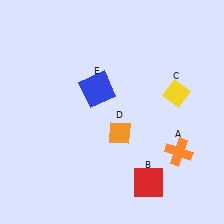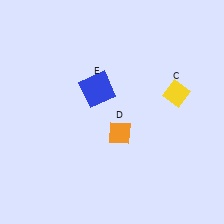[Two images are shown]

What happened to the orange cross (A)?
The orange cross (A) was removed in Image 2. It was in the bottom-right area of Image 1.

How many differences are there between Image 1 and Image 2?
There are 2 differences between the two images.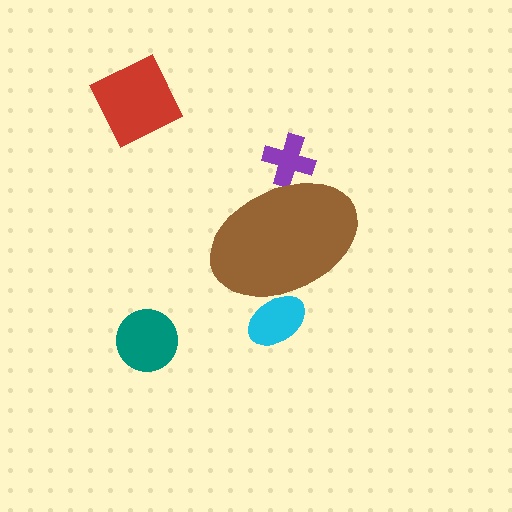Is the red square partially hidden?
No, the red square is fully visible.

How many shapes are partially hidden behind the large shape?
2 shapes are partially hidden.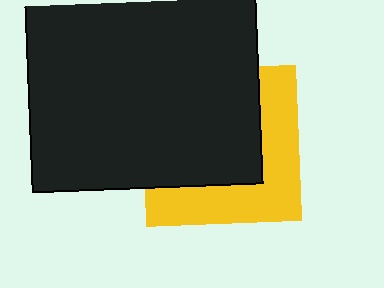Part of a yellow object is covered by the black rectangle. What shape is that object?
It is a square.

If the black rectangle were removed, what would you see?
You would see the complete yellow square.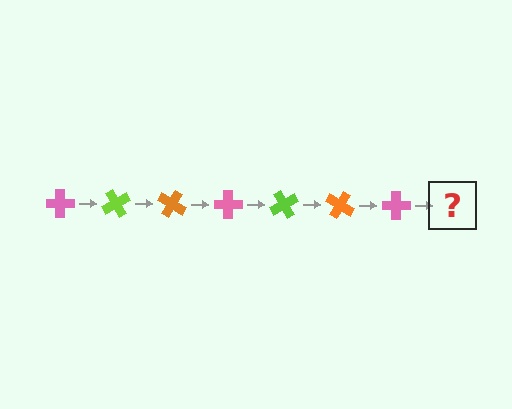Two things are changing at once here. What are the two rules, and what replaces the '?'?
The two rules are that it rotates 60 degrees each step and the color cycles through pink, lime, and orange. The '?' should be a lime cross, rotated 420 degrees from the start.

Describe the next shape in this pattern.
It should be a lime cross, rotated 420 degrees from the start.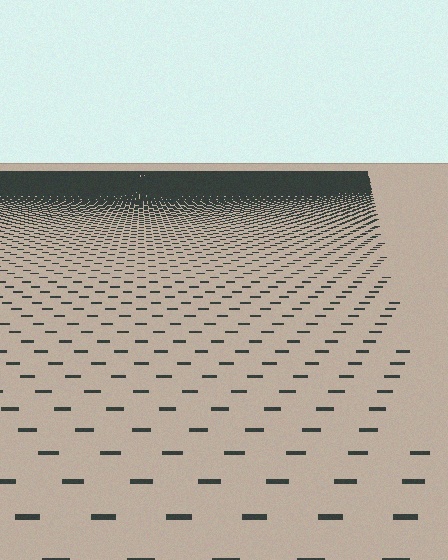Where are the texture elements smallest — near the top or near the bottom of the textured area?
Near the top.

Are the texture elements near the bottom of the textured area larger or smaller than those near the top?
Larger. Near the bottom, elements are closer to the viewer and appear at a bigger on-screen size.